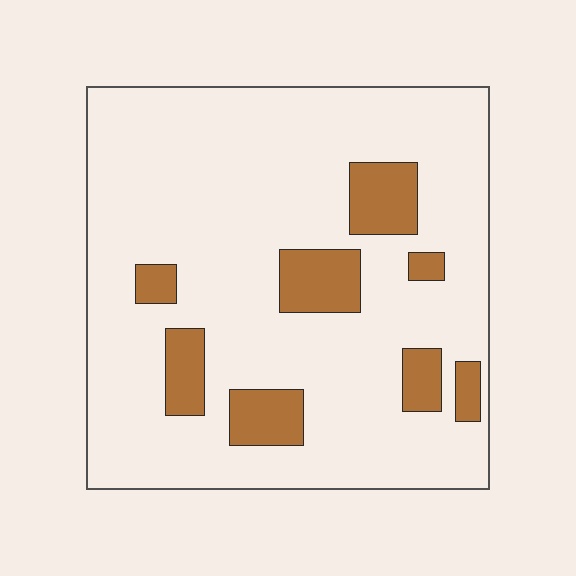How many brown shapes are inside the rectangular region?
8.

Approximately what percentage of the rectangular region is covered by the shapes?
Approximately 15%.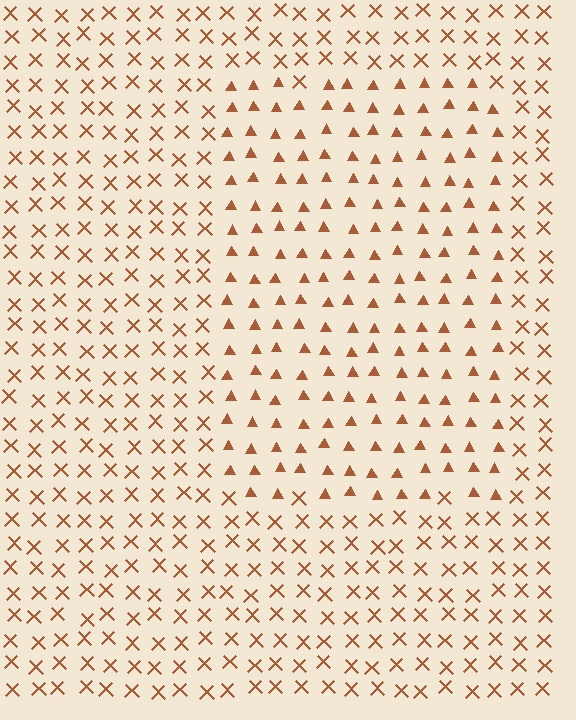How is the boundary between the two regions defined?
The boundary is defined by a change in element shape: triangles inside vs. X marks outside. All elements share the same color and spacing.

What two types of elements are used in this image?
The image uses triangles inside the rectangle region and X marks outside it.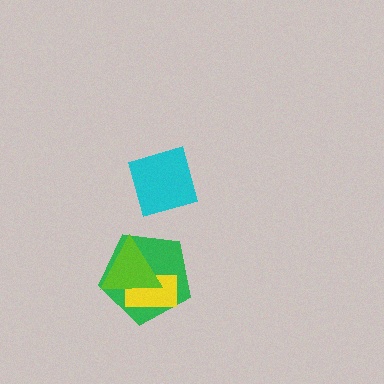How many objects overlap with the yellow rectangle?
2 objects overlap with the yellow rectangle.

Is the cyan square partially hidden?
No, no other shape covers it.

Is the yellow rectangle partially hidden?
Yes, it is partially covered by another shape.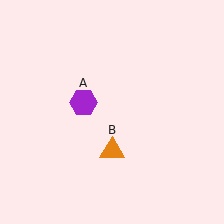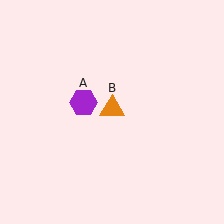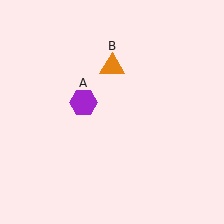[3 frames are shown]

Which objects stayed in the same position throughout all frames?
Purple hexagon (object A) remained stationary.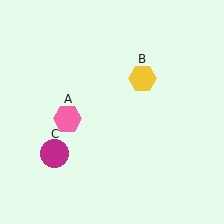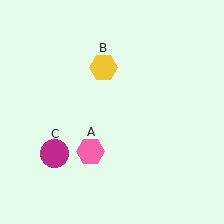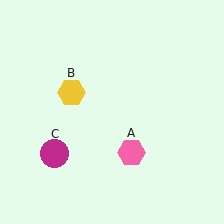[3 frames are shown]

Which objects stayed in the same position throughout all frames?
Magenta circle (object C) remained stationary.